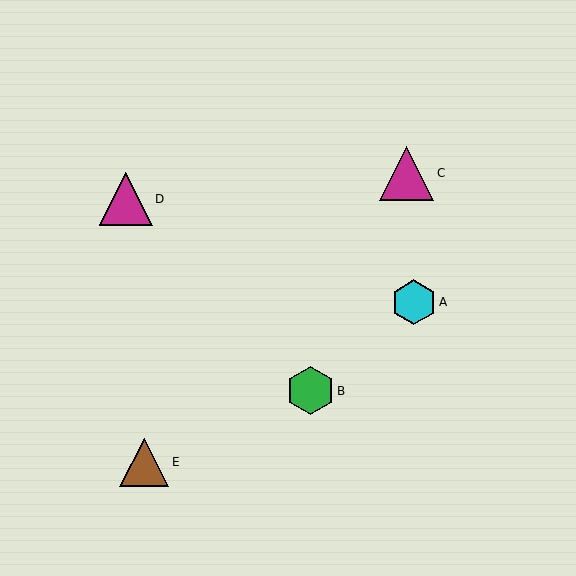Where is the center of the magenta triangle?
The center of the magenta triangle is at (126, 199).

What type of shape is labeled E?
Shape E is a brown triangle.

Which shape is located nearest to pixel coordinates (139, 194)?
The magenta triangle (labeled D) at (126, 199) is nearest to that location.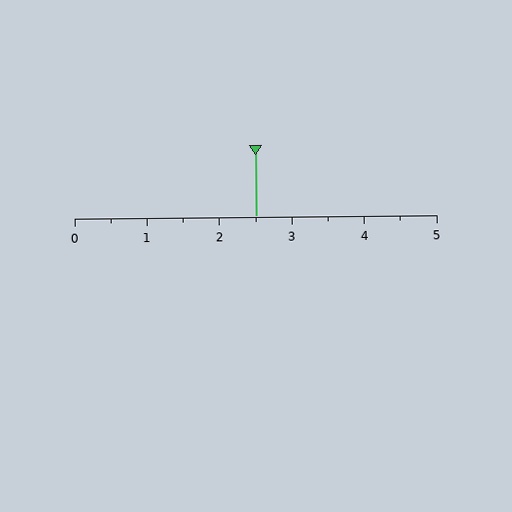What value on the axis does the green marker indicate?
The marker indicates approximately 2.5.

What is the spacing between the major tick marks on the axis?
The major ticks are spaced 1 apart.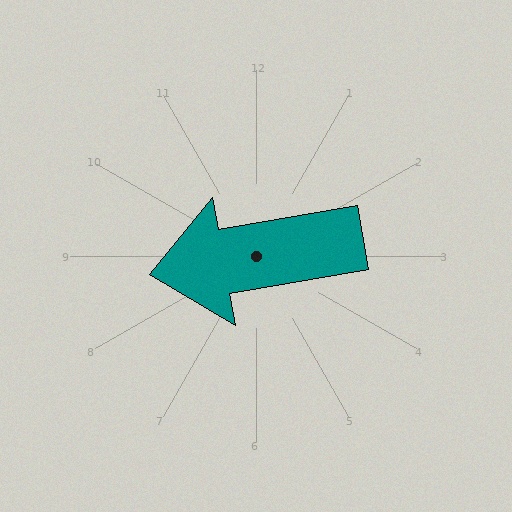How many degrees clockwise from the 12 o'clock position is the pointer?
Approximately 260 degrees.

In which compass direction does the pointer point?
West.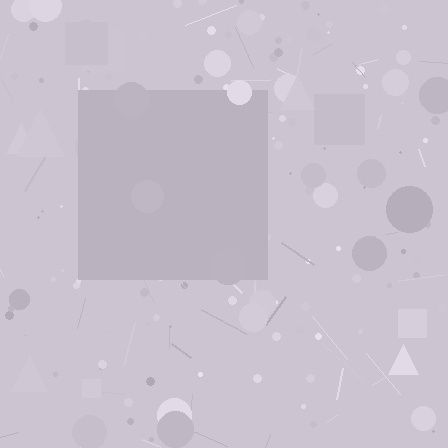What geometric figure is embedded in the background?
A square is embedded in the background.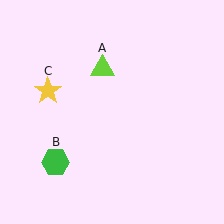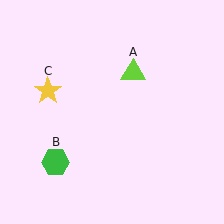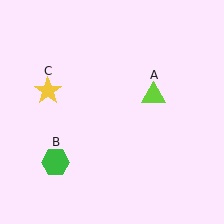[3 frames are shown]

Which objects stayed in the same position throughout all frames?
Green hexagon (object B) and yellow star (object C) remained stationary.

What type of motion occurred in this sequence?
The lime triangle (object A) rotated clockwise around the center of the scene.